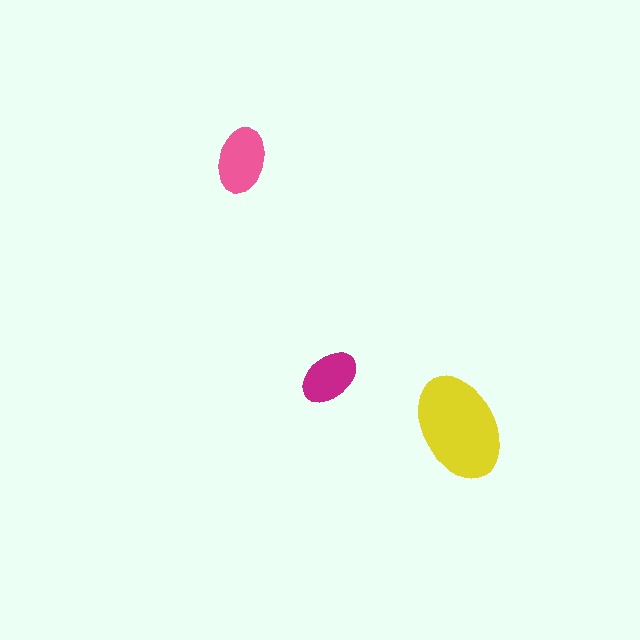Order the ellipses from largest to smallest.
the yellow one, the pink one, the magenta one.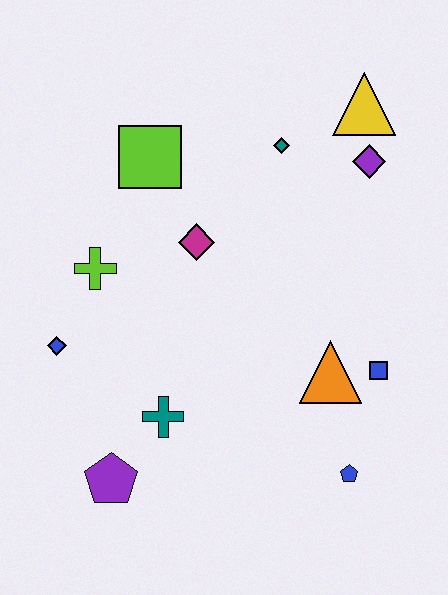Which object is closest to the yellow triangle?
The purple diamond is closest to the yellow triangle.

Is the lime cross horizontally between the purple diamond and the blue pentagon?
No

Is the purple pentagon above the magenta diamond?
No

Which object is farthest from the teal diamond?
The purple pentagon is farthest from the teal diamond.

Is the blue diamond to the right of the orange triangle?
No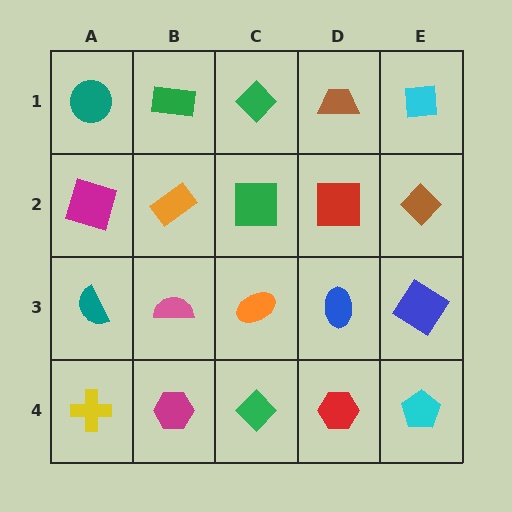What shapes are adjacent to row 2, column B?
A green rectangle (row 1, column B), a pink semicircle (row 3, column B), a magenta square (row 2, column A), a green square (row 2, column C).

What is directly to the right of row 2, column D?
A brown diamond.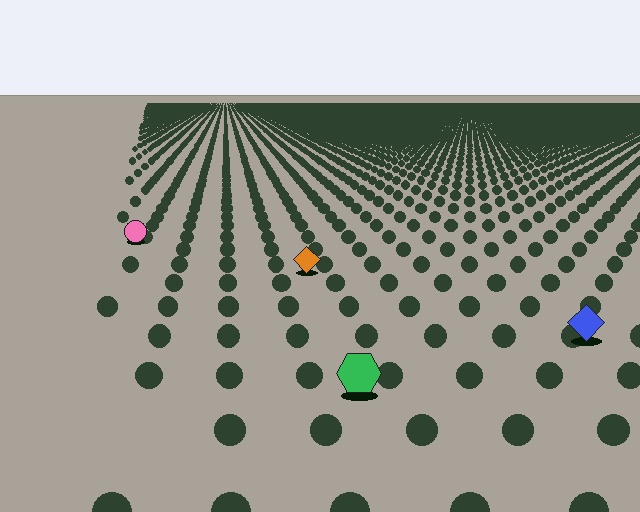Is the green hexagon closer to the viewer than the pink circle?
Yes. The green hexagon is closer — you can tell from the texture gradient: the ground texture is coarser near it.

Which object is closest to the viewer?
The green hexagon is closest. The texture marks near it are larger and more spread out.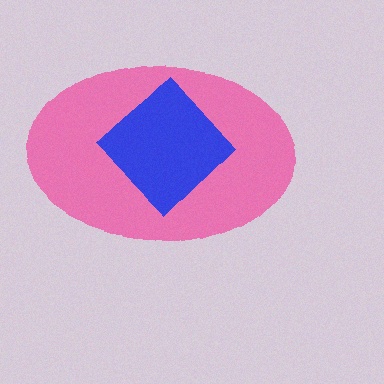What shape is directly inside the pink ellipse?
The blue diamond.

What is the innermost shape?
The blue diamond.